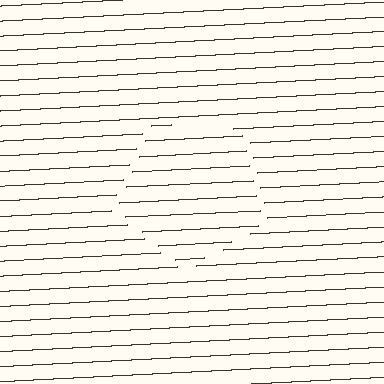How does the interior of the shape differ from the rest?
The interior of the shape contains the same grating, shifted by half a period — the contour is defined by the phase discontinuity where line-ends from the inner and outer gratings abut.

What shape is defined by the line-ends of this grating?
An illusory pentagon. The interior of the shape contains the same grating, shifted by half a period — the contour is defined by the phase discontinuity where line-ends from the inner and outer gratings abut.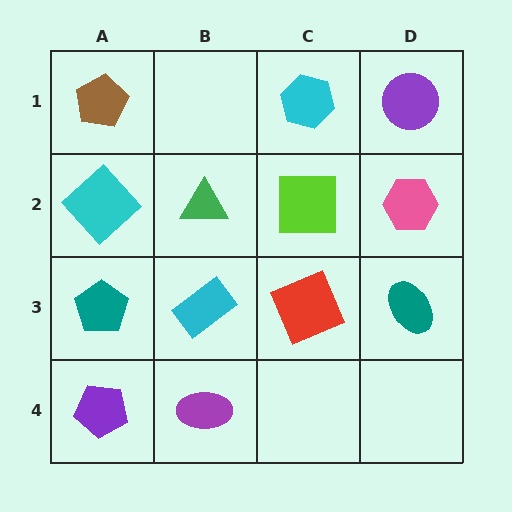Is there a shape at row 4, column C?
No, that cell is empty.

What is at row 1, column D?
A purple circle.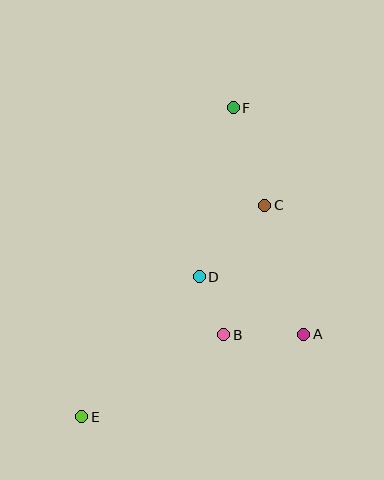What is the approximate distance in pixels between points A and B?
The distance between A and B is approximately 80 pixels.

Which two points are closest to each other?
Points B and D are closest to each other.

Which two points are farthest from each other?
Points E and F are farthest from each other.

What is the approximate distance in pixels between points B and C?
The distance between B and C is approximately 135 pixels.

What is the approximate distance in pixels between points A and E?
The distance between A and E is approximately 237 pixels.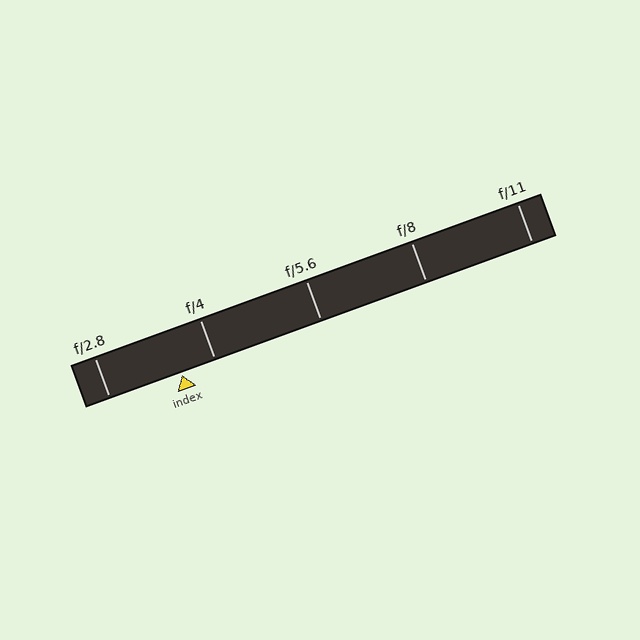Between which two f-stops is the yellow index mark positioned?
The index mark is between f/2.8 and f/4.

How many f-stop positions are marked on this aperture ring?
There are 5 f-stop positions marked.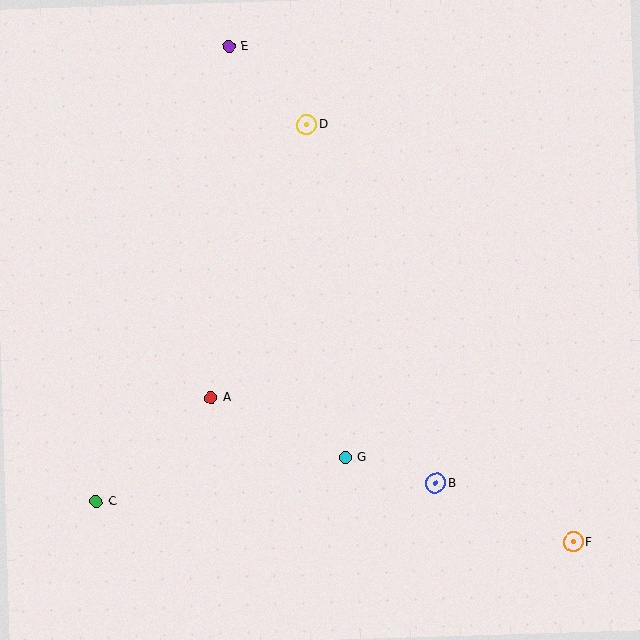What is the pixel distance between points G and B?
The distance between G and B is 94 pixels.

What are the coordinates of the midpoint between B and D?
The midpoint between B and D is at (371, 304).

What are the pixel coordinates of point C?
Point C is at (96, 502).